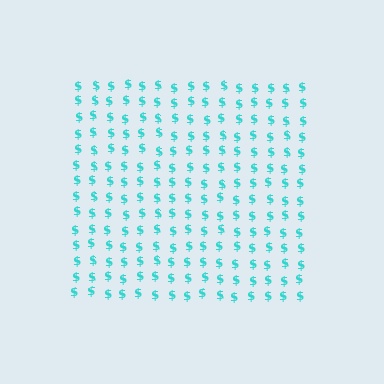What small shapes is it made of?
It is made of small dollar signs.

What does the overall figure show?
The overall figure shows a square.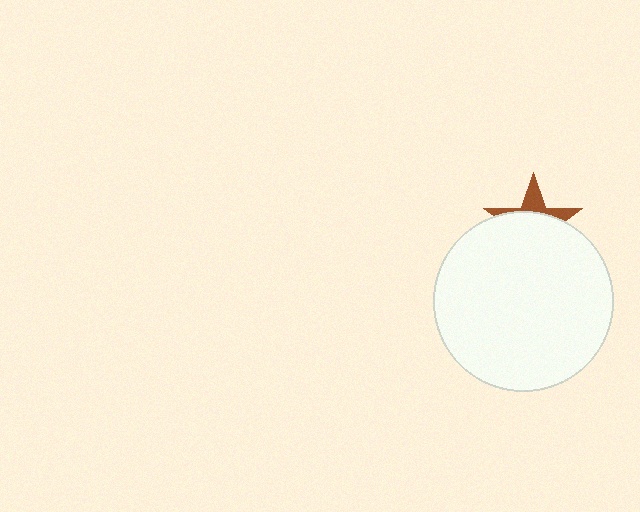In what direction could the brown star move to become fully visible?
The brown star could move up. That would shift it out from behind the white circle entirely.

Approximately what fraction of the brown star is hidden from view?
Roughly 67% of the brown star is hidden behind the white circle.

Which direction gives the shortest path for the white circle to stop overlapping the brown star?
Moving down gives the shortest separation.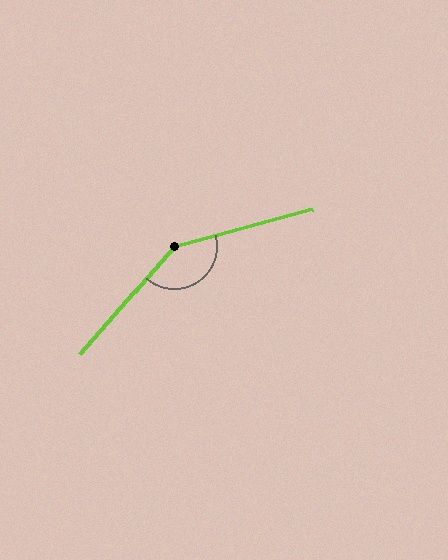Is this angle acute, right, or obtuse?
It is obtuse.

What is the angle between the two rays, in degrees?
Approximately 146 degrees.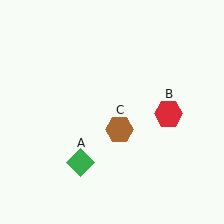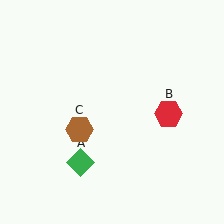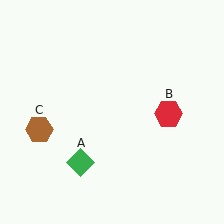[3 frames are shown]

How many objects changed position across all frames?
1 object changed position: brown hexagon (object C).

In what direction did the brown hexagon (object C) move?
The brown hexagon (object C) moved left.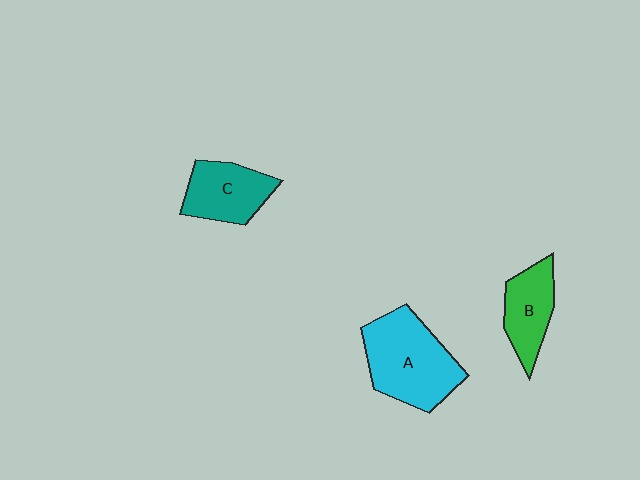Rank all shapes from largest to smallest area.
From largest to smallest: A (cyan), C (teal), B (green).